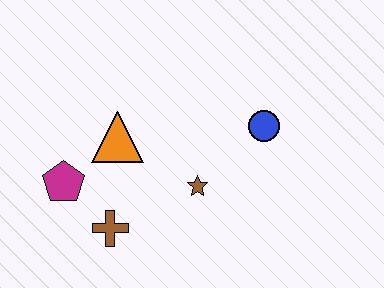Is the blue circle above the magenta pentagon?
Yes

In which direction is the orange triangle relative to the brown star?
The orange triangle is to the left of the brown star.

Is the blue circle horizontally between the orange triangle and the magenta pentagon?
No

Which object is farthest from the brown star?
The magenta pentagon is farthest from the brown star.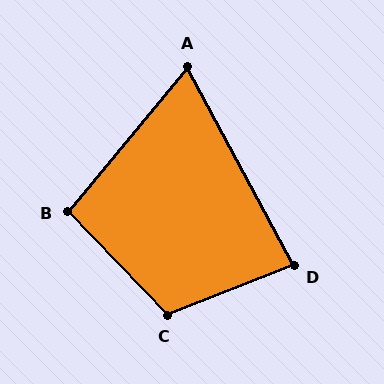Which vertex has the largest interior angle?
C, at approximately 112 degrees.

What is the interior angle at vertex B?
Approximately 97 degrees (obtuse).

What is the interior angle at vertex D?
Approximately 83 degrees (acute).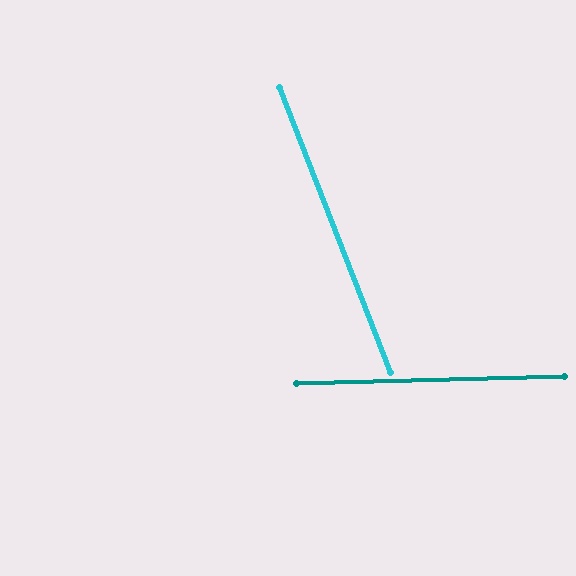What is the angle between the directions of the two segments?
Approximately 70 degrees.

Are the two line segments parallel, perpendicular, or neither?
Neither parallel nor perpendicular — they differ by about 70°.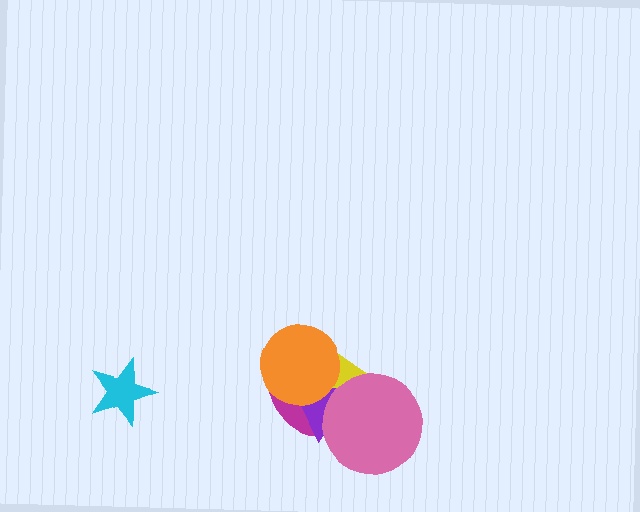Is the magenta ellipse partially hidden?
Yes, it is partially covered by another shape.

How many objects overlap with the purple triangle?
4 objects overlap with the purple triangle.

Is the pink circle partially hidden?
No, no other shape covers it.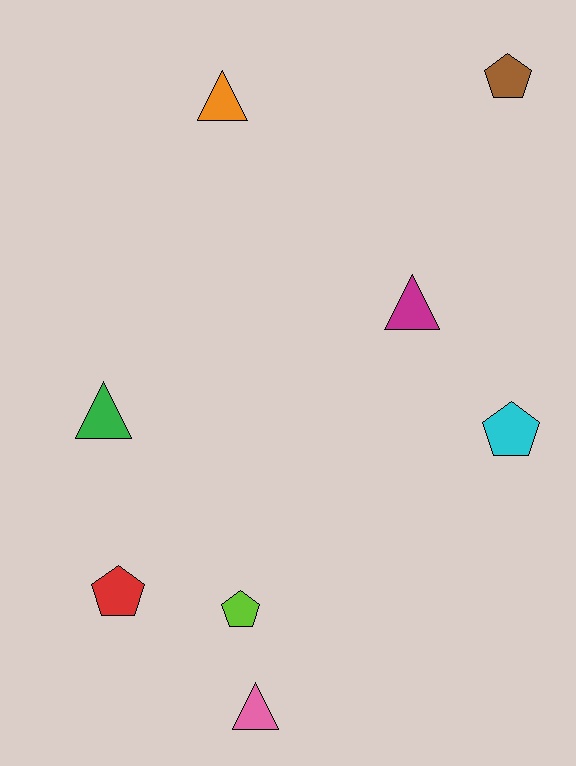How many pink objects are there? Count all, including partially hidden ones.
There is 1 pink object.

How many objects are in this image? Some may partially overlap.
There are 8 objects.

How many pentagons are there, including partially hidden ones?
There are 4 pentagons.